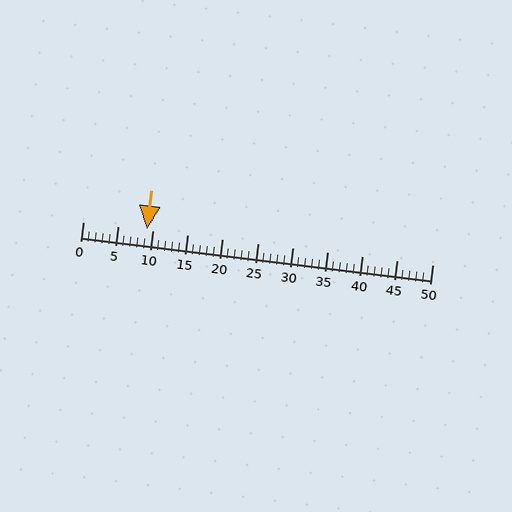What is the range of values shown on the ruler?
The ruler shows values from 0 to 50.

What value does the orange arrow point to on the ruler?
The orange arrow points to approximately 9.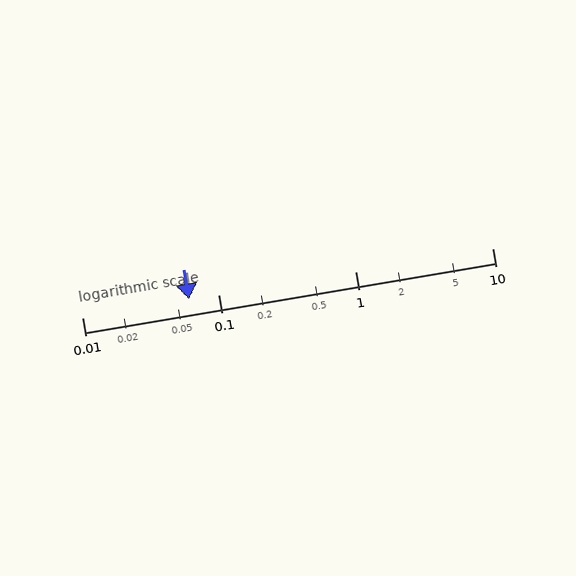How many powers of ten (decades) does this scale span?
The scale spans 3 decades, from 0.01 to 10.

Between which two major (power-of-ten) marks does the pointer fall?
The pointer is between 0.01 and 0.1.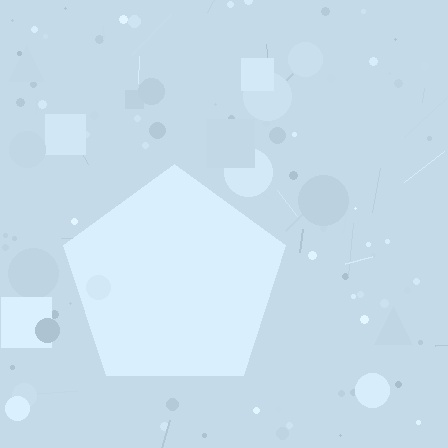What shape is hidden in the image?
A pentagon is hidden in the image.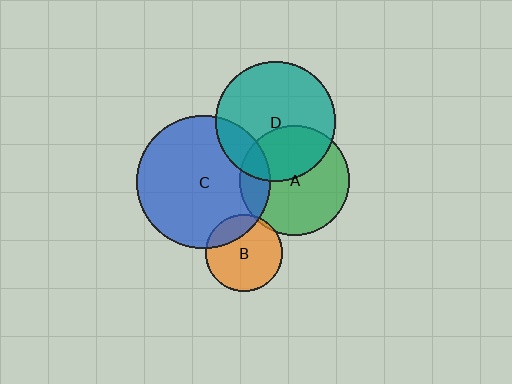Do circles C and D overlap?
Yes.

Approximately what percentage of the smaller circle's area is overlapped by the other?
Approximately 15%.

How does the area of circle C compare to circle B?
Approximately 3.0 times.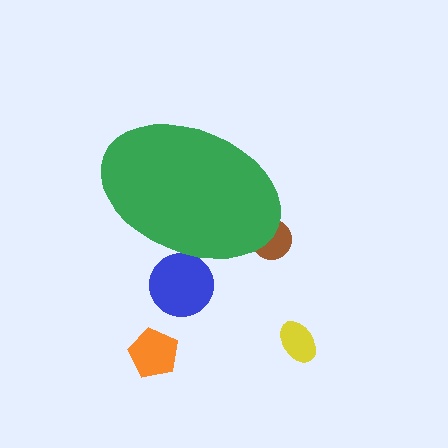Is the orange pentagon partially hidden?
No, the orange pentagon is fully visible.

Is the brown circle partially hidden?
Yes, the brown circle is partially hidden behind the green ellipse.